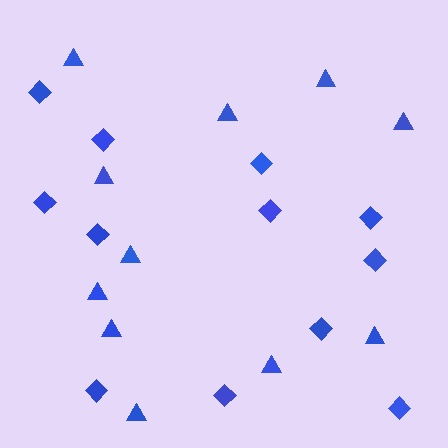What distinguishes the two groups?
There are 2 groups: one group of diamonds (12) and one group of triangles (11).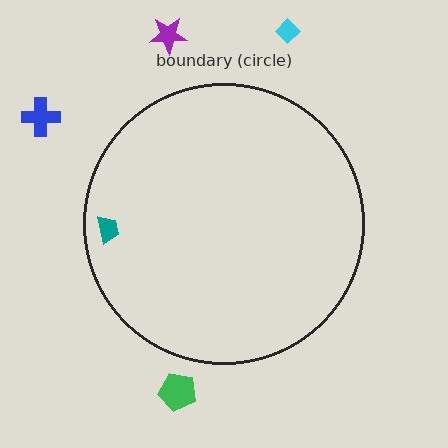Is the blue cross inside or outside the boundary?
Outside.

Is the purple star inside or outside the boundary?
Outside.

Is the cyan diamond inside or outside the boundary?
Outside.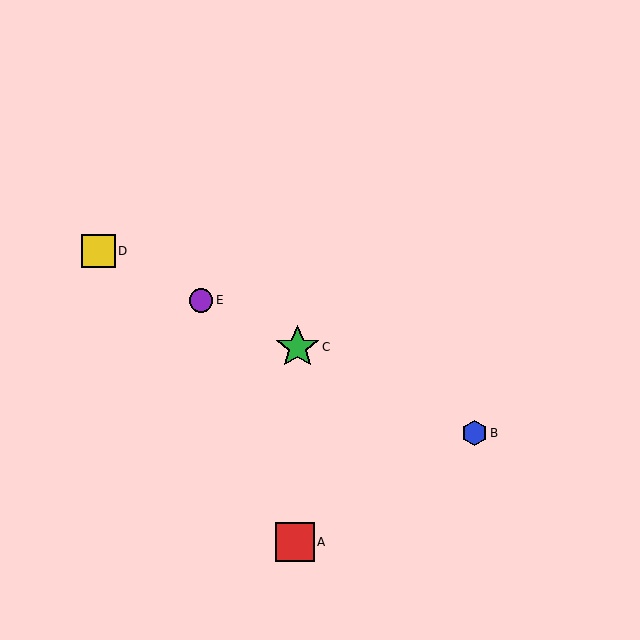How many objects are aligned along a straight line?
4 objects (B, C, D, E) are aligned along a straight line.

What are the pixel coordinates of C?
Object C is at (298, 347).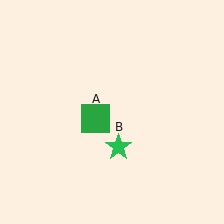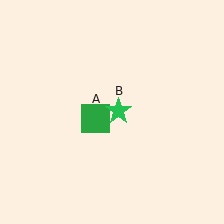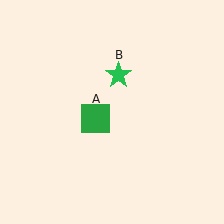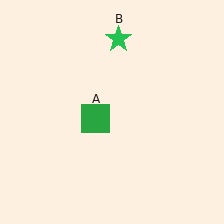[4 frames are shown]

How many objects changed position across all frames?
1 object changed position: green star (object B).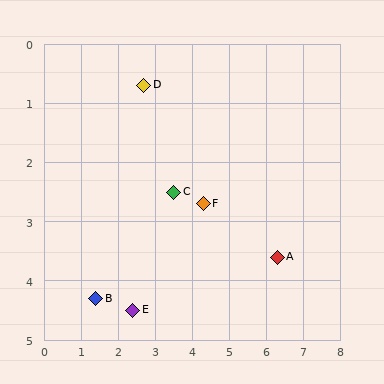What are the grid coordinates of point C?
Point C is at approximately (3.5, 2.5).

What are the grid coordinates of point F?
Point F is at approximately (4.3, 2.7).